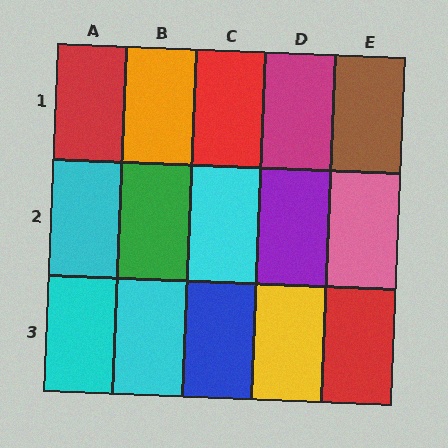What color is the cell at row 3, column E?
Red.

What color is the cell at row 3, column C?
Blue.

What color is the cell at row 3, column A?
Cyan.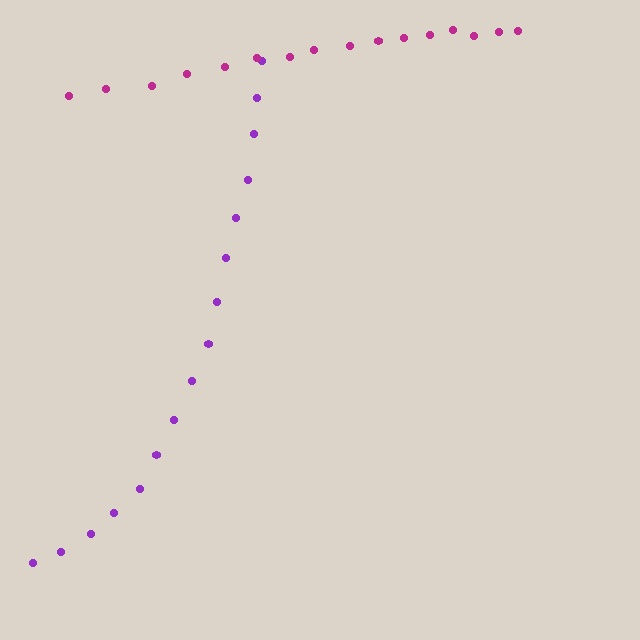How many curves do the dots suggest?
There are 2 distinct paths.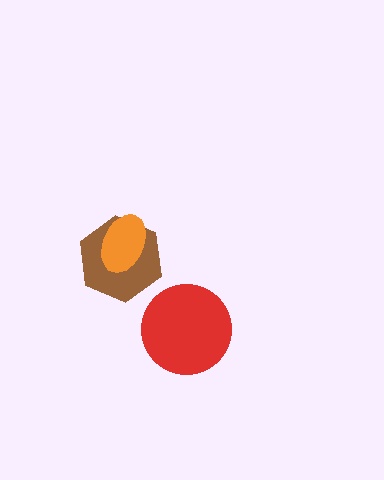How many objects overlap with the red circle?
0 objects overlap with the red circle.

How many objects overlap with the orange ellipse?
1 object overlaps with the orange ellipse.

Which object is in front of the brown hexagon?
The orange ellipse is in front of the brown hexagon.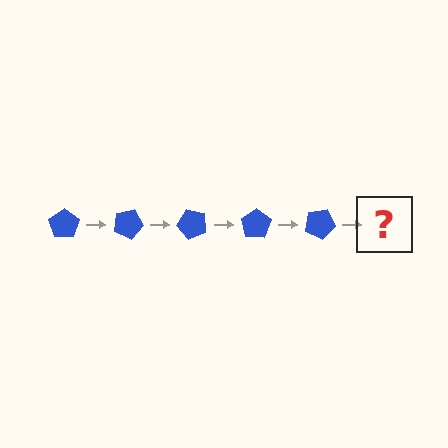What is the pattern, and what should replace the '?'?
The pattern is that the pentagon rotates 25 degrees each step. The '?' should be a blue pentagon rotated 125 degrees.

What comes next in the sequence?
The next element should be a blue pentagon rotated 125 degrees.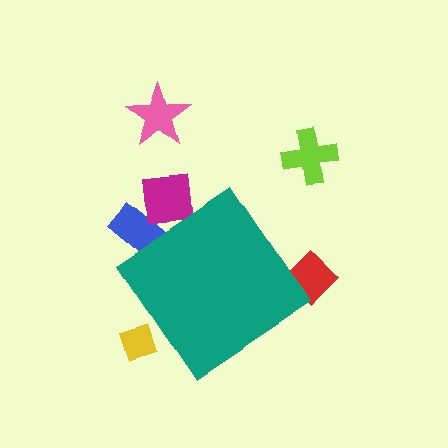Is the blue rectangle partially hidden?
Yes, the blue rectangle is partially hidden behind the teal diamond.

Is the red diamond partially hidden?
Yes, the red diamond is partially hidden behind the teal diamond.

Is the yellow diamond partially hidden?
Yes, the yellow diamond is partially hidden behind the teal diamond.